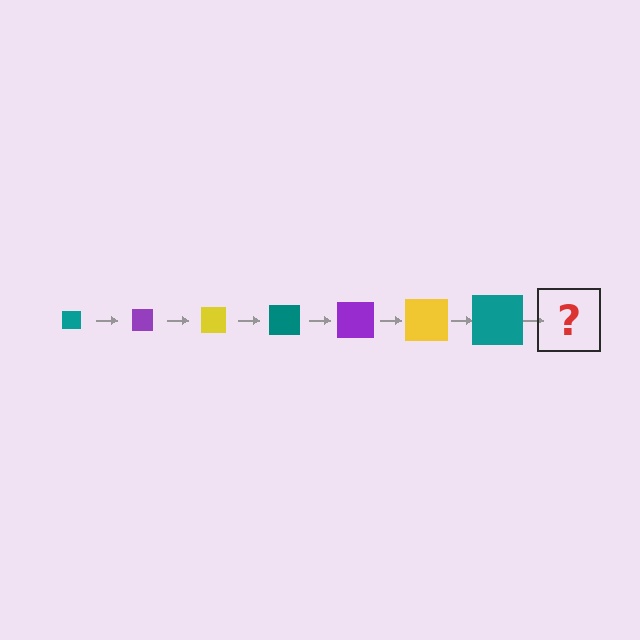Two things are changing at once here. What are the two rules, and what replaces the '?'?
The two rules are that the square grows larger each step and the color cycles through teal, purple, and yellow. The '?' should be a purple square, larger than the previous one.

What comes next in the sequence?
The next element should be a purple square, larger than the previous one.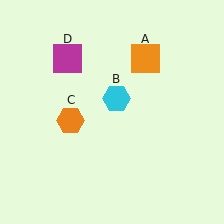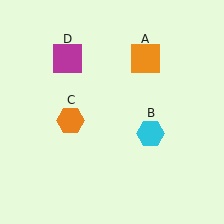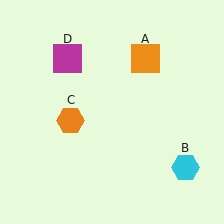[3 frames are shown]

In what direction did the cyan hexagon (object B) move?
The cyan hexagon (object B) moved down and to the right.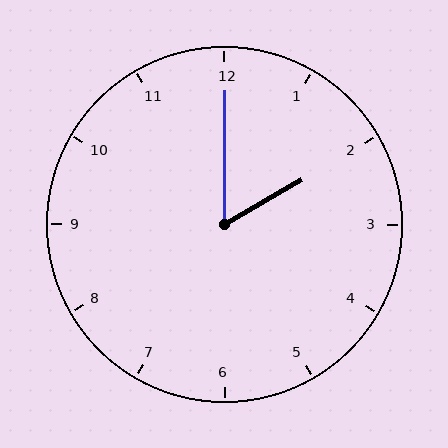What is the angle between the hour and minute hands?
Approximately 60 degrees.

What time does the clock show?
2:00.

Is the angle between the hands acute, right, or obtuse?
It is acute.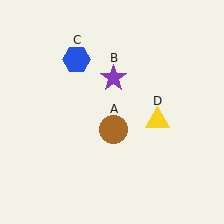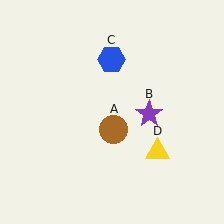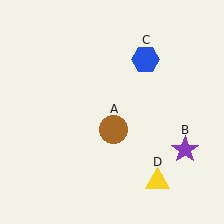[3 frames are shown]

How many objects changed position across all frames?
3 objects changed position: purple star (object B), blue hexagon (object C), yellow triangle (object D).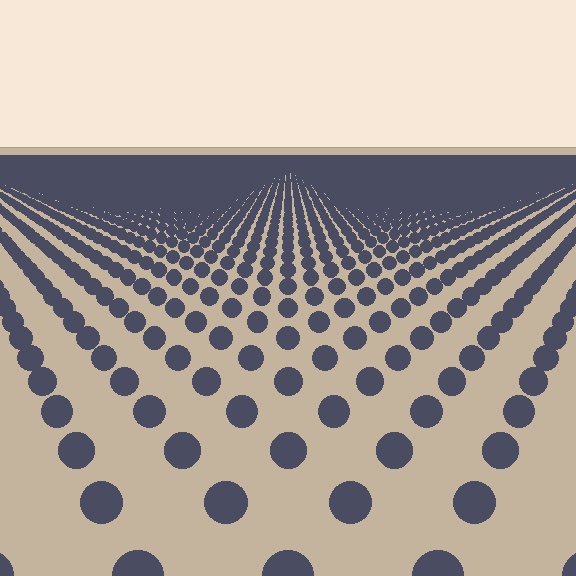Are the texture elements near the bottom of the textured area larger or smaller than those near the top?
Larger. Near the bottom, elements are closer to the viewer and appear at a bigger on-screen size.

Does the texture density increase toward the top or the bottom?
Density increases toward the top.